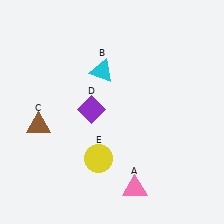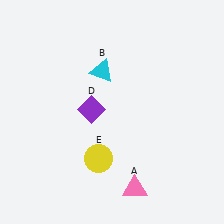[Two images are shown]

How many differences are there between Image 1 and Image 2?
There is 1 difference between the two images.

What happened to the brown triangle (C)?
The brown triangle (C) was removed in Image 2. It was in the bottom-left area of Image 1.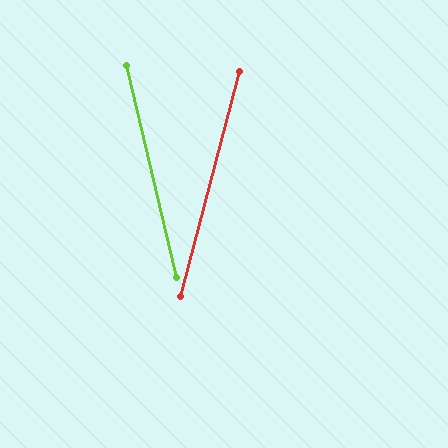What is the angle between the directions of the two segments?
Approximately 28 degrees.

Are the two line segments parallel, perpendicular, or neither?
Neither parallel nor perpendicular — they differ by about 28°.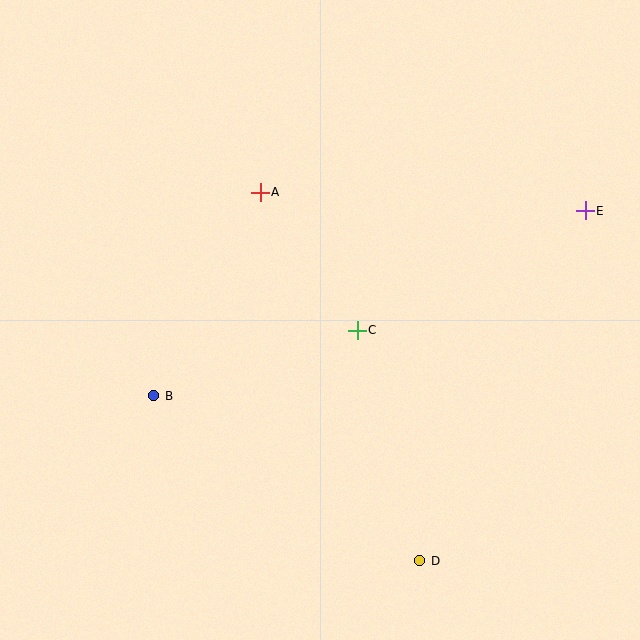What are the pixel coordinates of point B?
Point B is at (154, 396).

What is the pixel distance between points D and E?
The distance between D and E is 387 pixels.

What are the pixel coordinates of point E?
Point E is at (585, 211).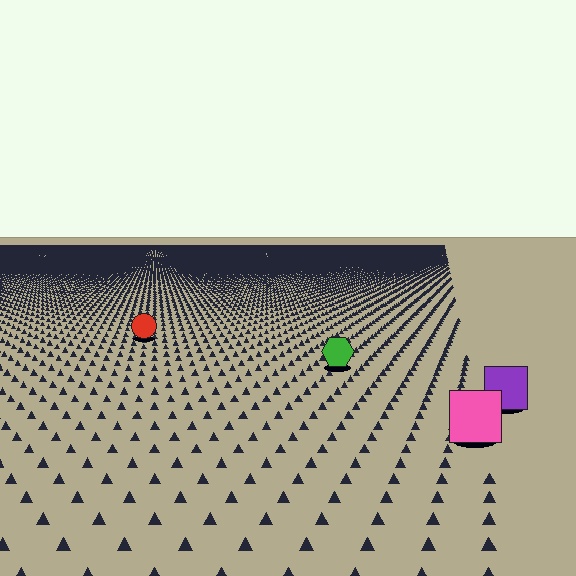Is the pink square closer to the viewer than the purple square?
Yes. The pink square is closer — you can tell from the texture gradient: the ground texture is coarser near it.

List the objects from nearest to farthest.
From nearest to farthest: the pink square, the purple square, the green hexagon, the red circle.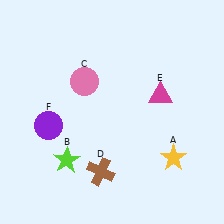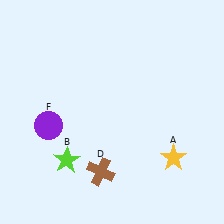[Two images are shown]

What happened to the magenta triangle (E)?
The magenta triangle (E) was removed in Image 2. It was in the top-right area of Image 1.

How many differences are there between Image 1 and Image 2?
There are 2 differences between the two images.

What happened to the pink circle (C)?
The pink circle (C) was removed in Image 2. It was in the top-left area of Image 1.